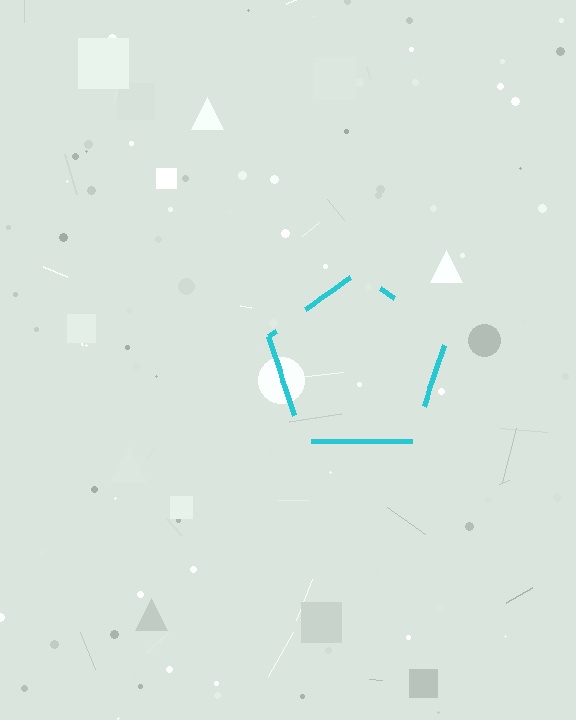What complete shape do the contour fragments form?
The contour fragments form a pentagon.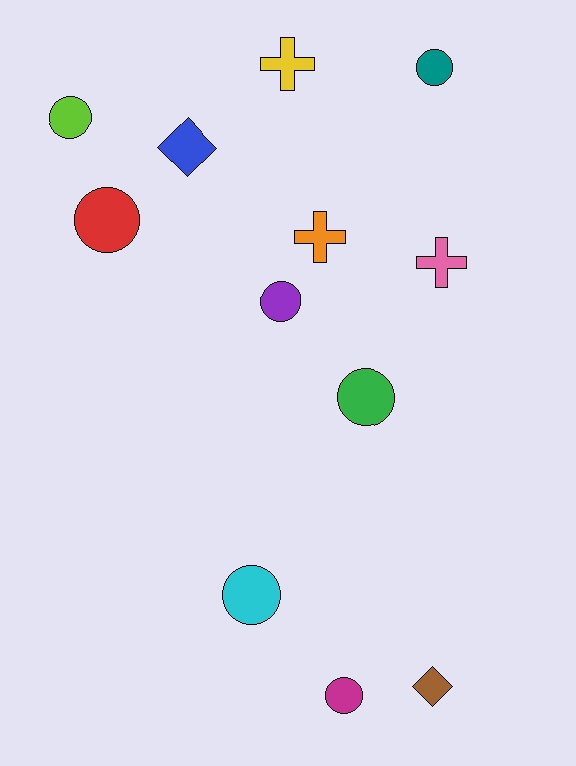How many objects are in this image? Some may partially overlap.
There are 12 objects.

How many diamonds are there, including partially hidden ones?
There are 2 diamonds.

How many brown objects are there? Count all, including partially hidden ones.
There is 1 brown object.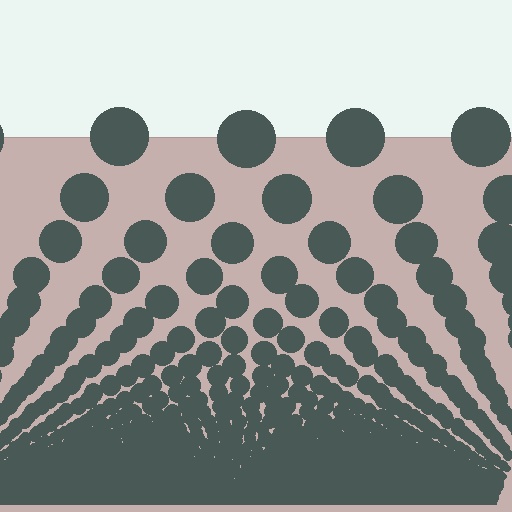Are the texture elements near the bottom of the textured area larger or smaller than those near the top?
Smaller. The gradient is inverted — elements near the bottom are smaller and denser.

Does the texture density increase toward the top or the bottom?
Density increases toward the bottom.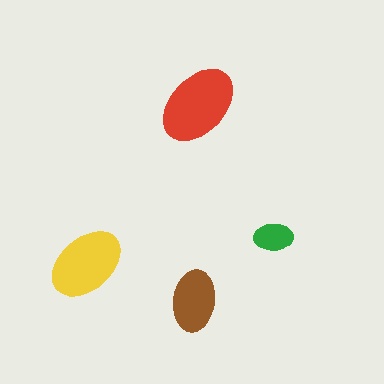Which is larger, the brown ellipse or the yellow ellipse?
The yellow one.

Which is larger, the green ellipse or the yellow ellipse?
The yellow one.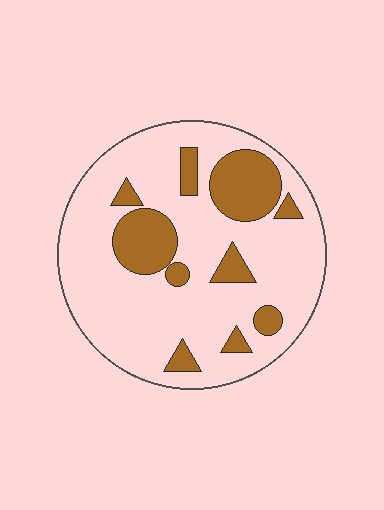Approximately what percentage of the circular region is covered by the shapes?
Approximately 20%.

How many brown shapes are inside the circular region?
10.